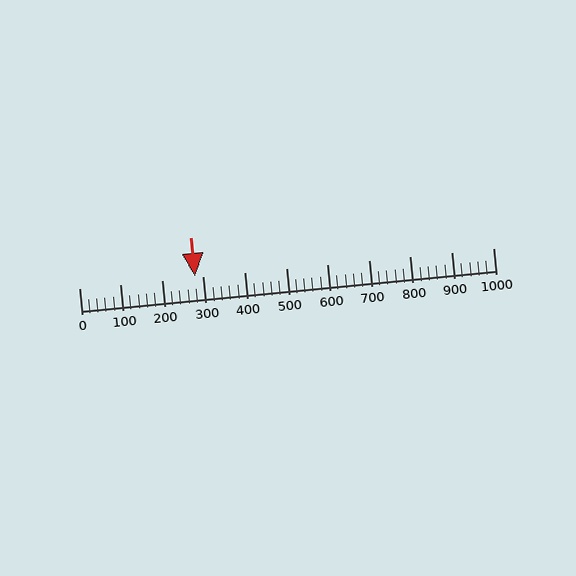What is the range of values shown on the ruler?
The ruler shows values from 0 to 1000.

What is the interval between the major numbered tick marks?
The major tick marks are spaced 100 units apart.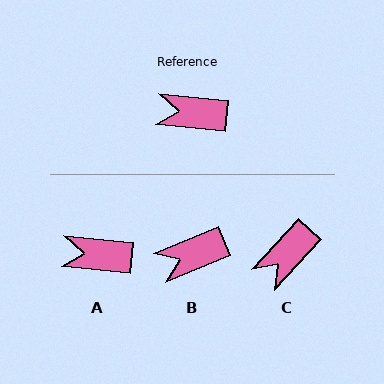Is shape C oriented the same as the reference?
No, it is off by about 52 degrees.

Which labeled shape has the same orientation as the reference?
A.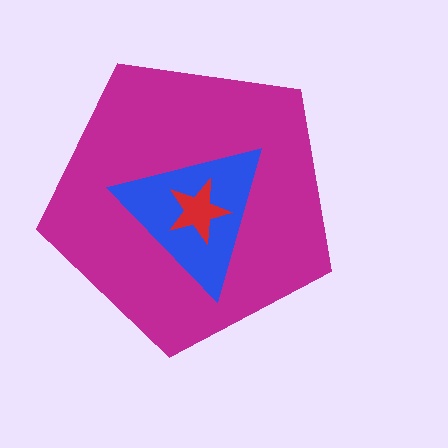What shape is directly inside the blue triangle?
The red star.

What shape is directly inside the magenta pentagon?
The blue triangle.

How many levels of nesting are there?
3.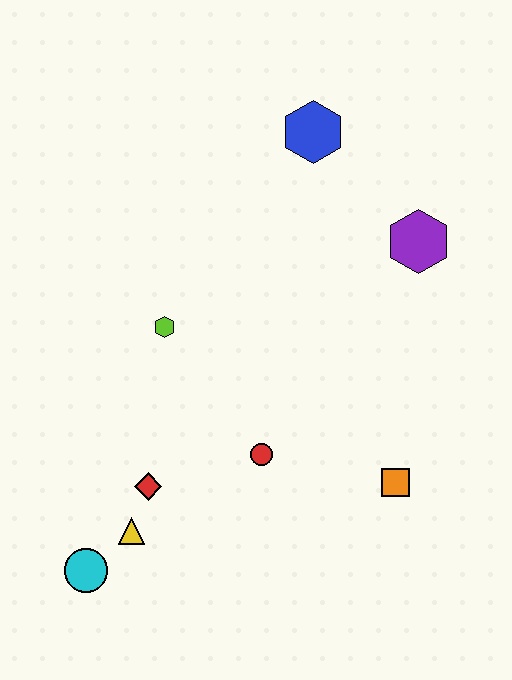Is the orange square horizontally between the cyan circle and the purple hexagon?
Yes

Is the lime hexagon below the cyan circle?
No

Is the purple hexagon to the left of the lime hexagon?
No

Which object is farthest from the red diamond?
The blue hexagon is farthest from the red diamond.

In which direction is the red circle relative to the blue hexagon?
The red circle is below the blue hexagon.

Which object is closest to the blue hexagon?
The purple hexagon is closest to the blue hexagon.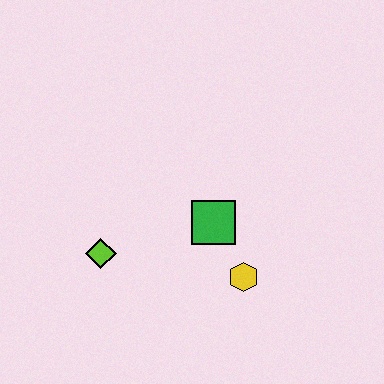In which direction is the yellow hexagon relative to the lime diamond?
The yellow hexagon is to the right of the lime diamond.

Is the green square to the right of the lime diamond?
Yes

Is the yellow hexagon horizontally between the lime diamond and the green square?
No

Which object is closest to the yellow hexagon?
The green square is closest to the yellow hexagon.